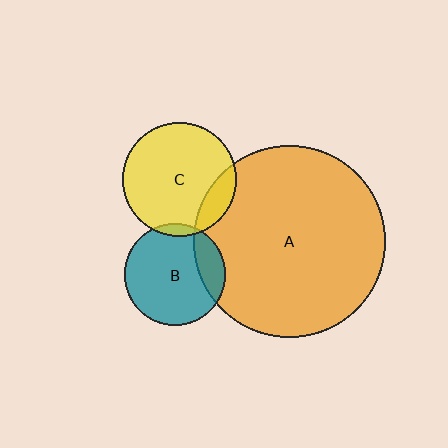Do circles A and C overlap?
Yes.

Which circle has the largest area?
Circle A (orange).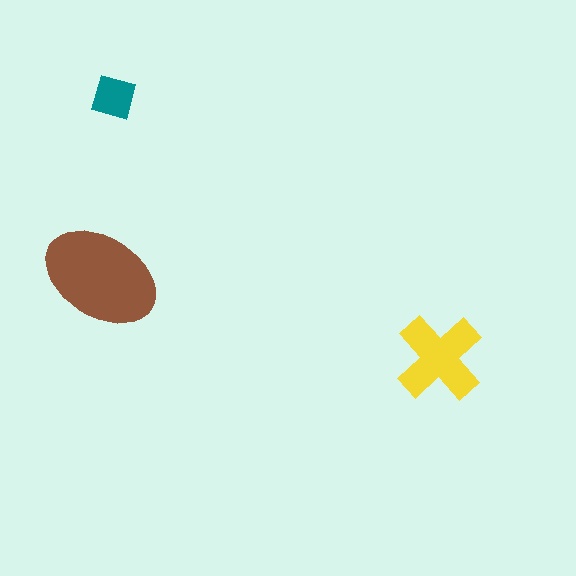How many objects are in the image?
There are 3 objects in the image.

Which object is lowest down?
The yellow cross is bottommost.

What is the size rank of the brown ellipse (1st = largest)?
1st.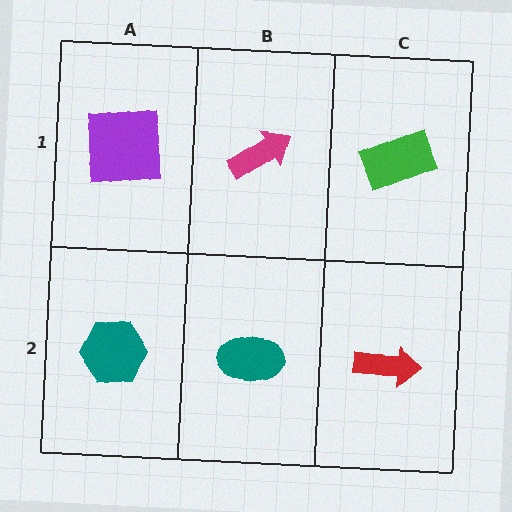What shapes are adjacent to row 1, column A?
A teal hexagon (row 2, column A), a magenta arrow (row 1, column B).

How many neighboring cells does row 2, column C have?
2.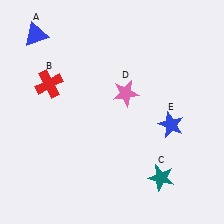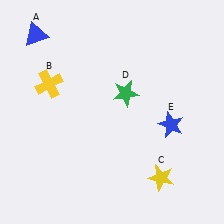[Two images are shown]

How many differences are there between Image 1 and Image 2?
There are 3 differences between the two images.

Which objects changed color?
B changed from red to yellow. C changed from teal to yellow. D changed from pink to green.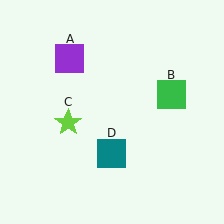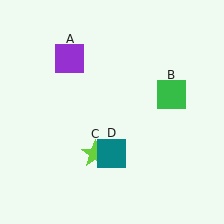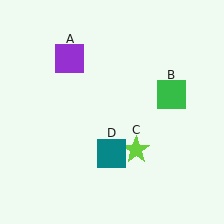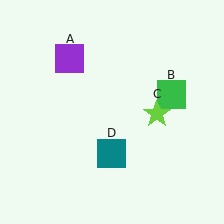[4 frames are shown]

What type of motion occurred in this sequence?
The lime star (object C) rotated counterclockwise around the center of the scene.